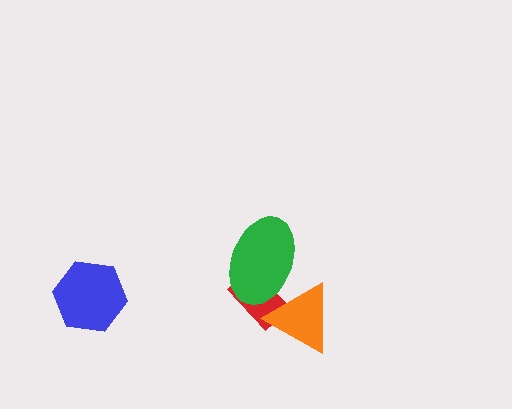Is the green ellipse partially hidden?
Yes, it is partially covered by another shape.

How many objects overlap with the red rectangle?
2 objects overlap with the red rectangle.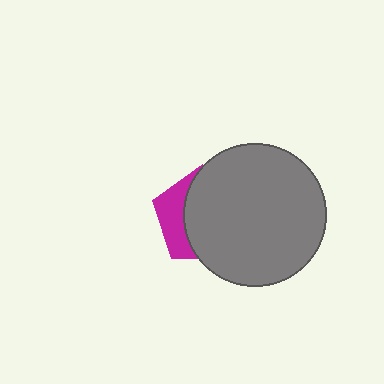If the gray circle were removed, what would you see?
You would see the complete magenta pentagon.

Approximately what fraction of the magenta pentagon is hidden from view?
Roughly 69% of the magenta pentagon is hidden behind the gray circle.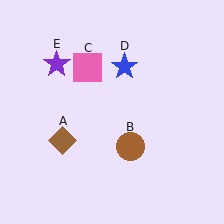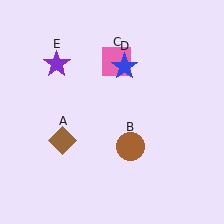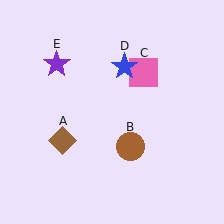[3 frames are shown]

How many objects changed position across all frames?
1 object changed position: pink square (object C).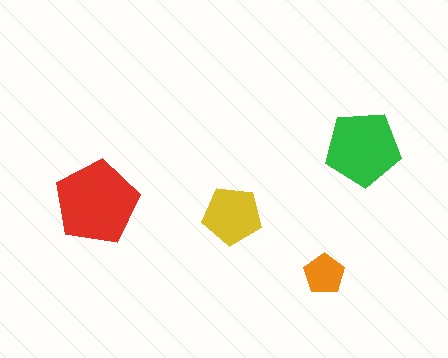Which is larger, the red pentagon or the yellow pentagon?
The red one.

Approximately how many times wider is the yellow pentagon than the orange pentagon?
About 1.5 times wider.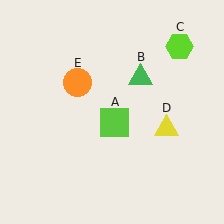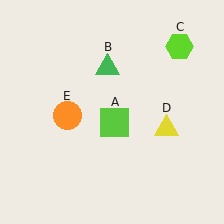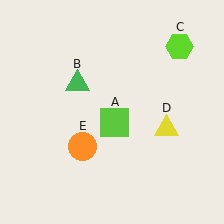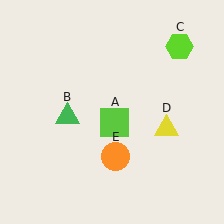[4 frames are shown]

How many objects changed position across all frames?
2 objects changed position: green triangle (object B), orange circle (object E).